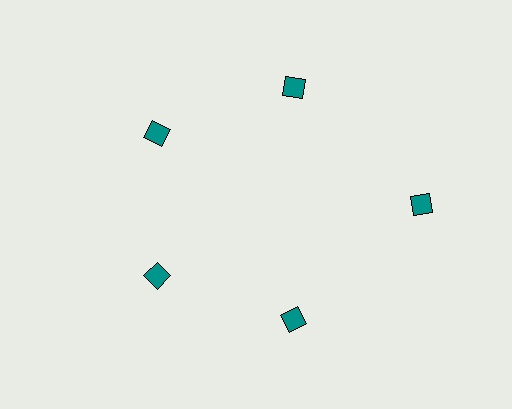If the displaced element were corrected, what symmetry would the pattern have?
It would have 5-fold rotational symmetry — the pattern would map onto itself every 72 degrees.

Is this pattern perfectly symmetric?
No. The 5 teal diamonds are arranged in a ring, but one element near the 3 o'clock position is pushed outward from the center, breaking the 5-fold rotational symmetry.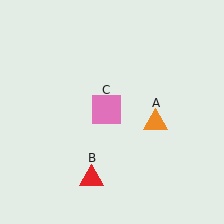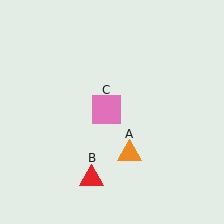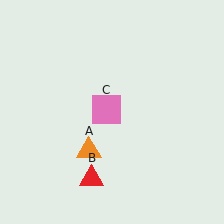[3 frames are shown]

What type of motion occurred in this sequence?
The orange triangle (object A) rotated clockwise around the center of the scene.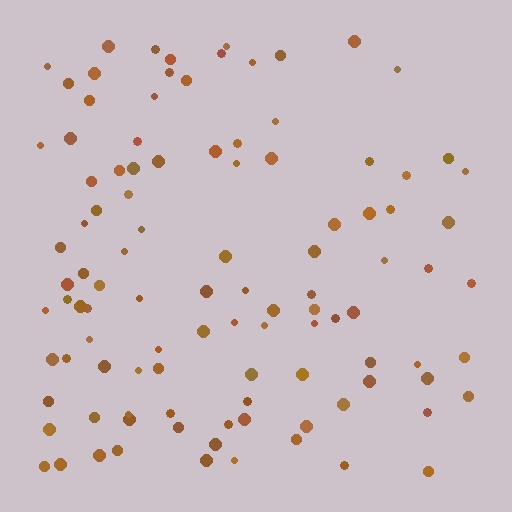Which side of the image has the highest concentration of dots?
The left.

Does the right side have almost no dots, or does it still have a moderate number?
Still a moderate number, just noticeably fewer than the left.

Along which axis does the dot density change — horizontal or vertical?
Horizontal.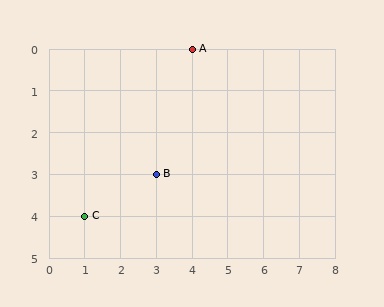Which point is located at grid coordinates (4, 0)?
Point A is at (4, 0).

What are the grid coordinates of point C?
Point C is at grid coordinates (1, 4).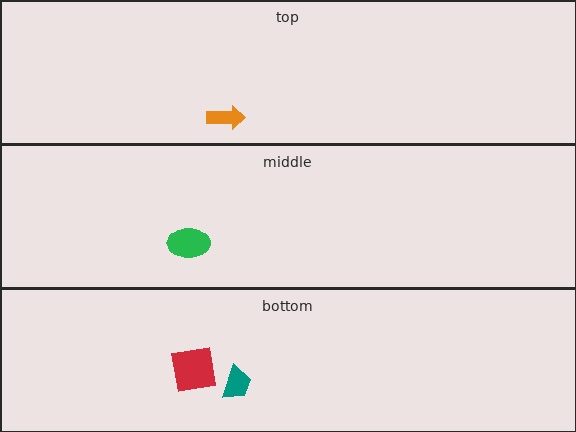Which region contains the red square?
The bottom region.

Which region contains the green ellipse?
The middle region.